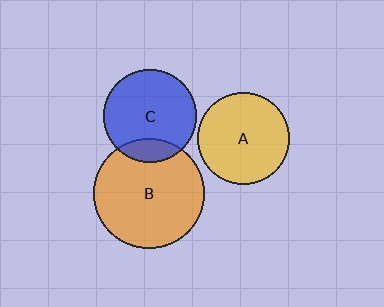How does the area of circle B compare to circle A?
Approximately 1.5 times.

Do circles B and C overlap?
Yes.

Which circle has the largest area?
Circle B (orange).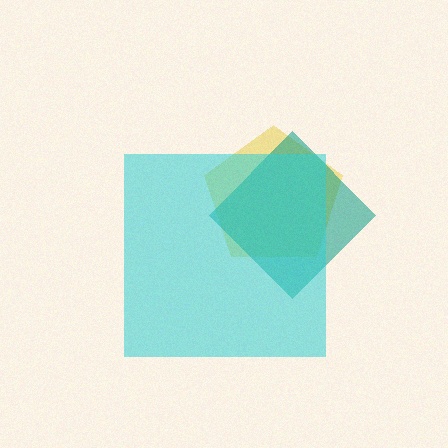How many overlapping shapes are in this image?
There are 3 overlapping shapes in the image.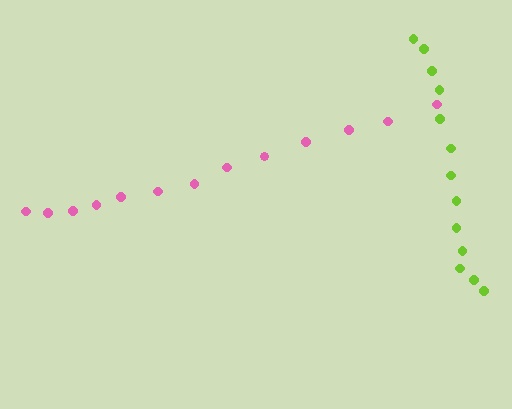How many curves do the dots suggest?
There are 2 distinct paths.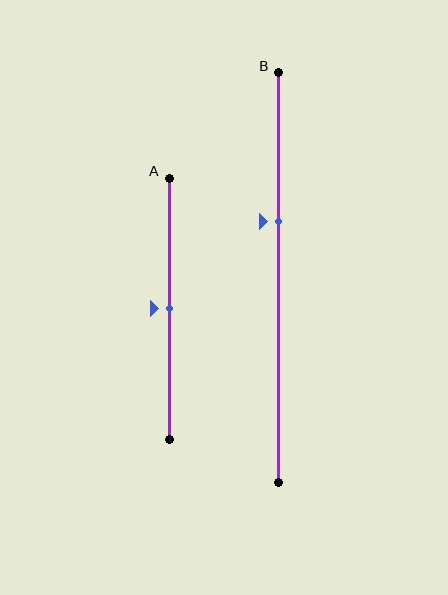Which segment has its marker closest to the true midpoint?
Segment A has its marker closest to the true midpoint.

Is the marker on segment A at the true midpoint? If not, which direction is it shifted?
Yes, the marker on segment A is at the true midpoint.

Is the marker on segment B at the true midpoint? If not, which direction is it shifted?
No, the marker on segment B is shifted upward by about 14% of the segment length.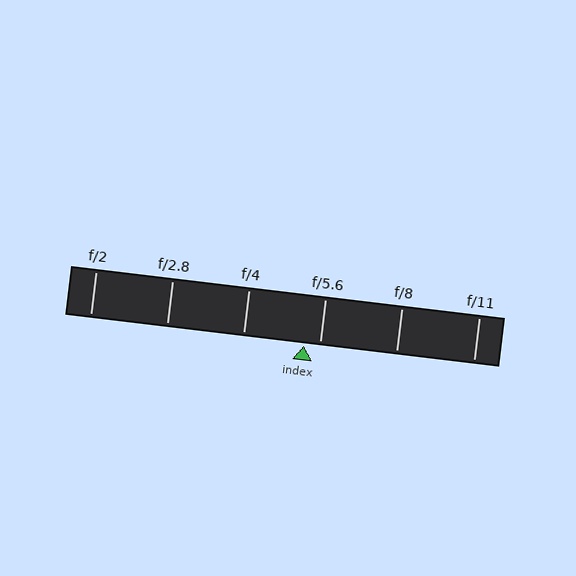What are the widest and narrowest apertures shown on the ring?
The widest aperture shown is f/2 and the narrowest is f/11.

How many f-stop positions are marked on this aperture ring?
There are 6 f-stop positions marked.